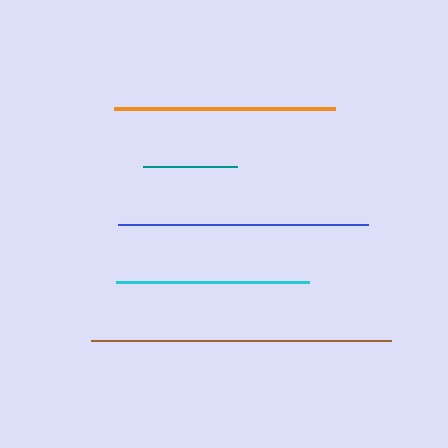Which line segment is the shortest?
The teal line is the shortest at approximately 94 pixels.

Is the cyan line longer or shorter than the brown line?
The brown line is longer than the cyan line.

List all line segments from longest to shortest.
From longest to shortest: brown, blue, orange, cyan, teal.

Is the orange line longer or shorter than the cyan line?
The orange line is longer than the cyan line.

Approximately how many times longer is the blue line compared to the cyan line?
The blue line is approximately 1.3 times the length of the cyan line.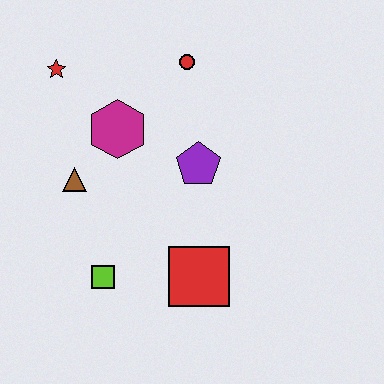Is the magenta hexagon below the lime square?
No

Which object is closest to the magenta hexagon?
The brown triangle is closest to the magenta hexagon.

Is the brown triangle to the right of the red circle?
No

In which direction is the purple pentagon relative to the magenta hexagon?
The purple pentagon is to the right of the magenta hexagon.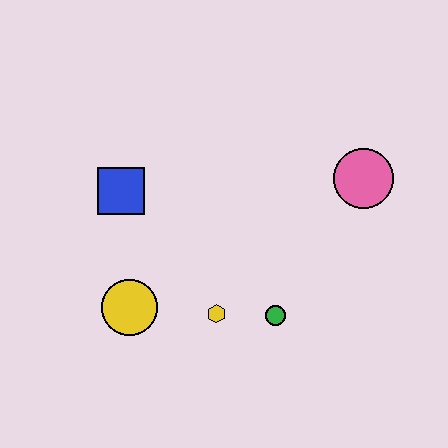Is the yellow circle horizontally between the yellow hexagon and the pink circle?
No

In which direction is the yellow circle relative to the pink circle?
The yellow circle is to the left of the pink circle.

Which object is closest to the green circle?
The yellow hexagon is closest to the green circle.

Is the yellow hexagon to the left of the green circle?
Yes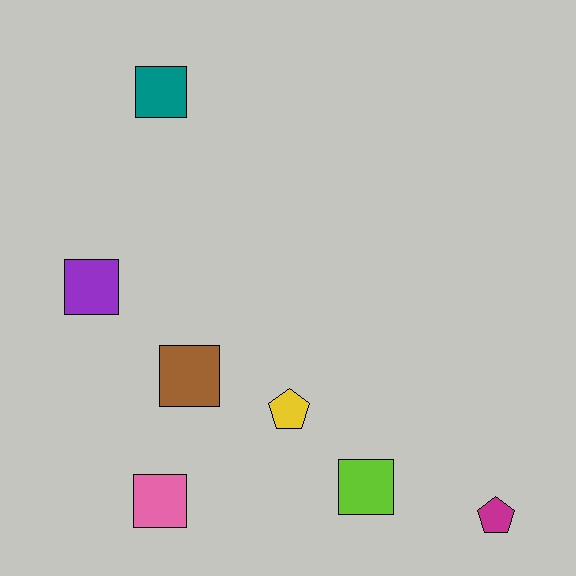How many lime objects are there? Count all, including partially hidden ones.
There is 1 lime object.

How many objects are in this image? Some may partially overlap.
There are 7 objects.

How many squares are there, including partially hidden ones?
There are 5 squares.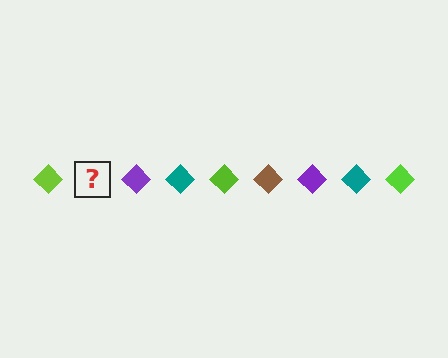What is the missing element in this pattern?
The missing element is a brown diamond.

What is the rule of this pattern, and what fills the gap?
The rule is that the pattern cycles through lime, brown, purple, teal diamonds. The gap should be filled with a brown diamond.